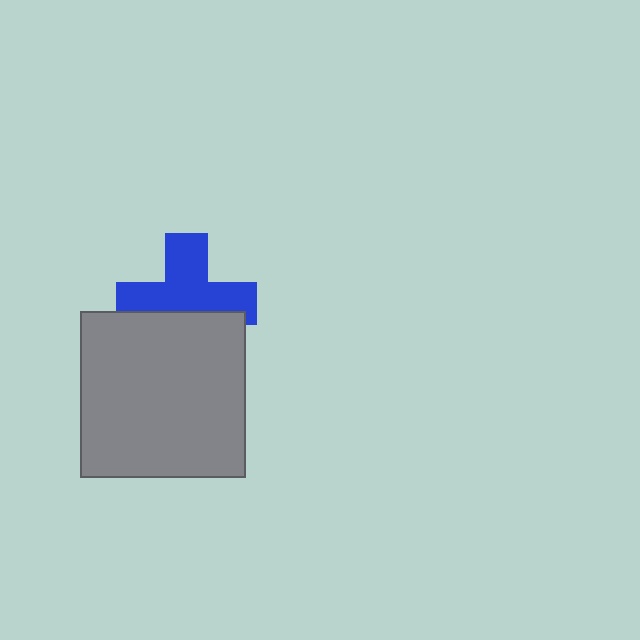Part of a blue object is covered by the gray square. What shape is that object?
It is a cross.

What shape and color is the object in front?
The object in front is a gray square.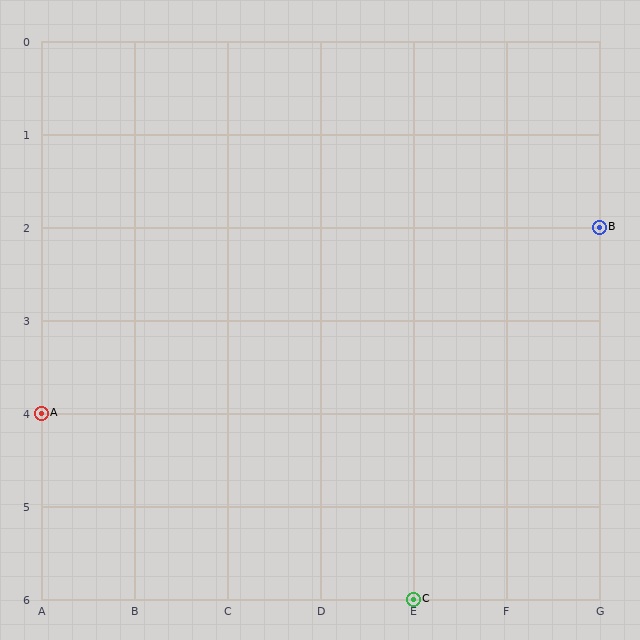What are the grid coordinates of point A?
Point A is at grid coordinates (A, 4).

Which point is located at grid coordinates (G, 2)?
Point B is at (G, 2).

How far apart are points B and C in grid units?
Points B and C are 2 columns and 4 rows apart (about 4.5 grid units diagonally).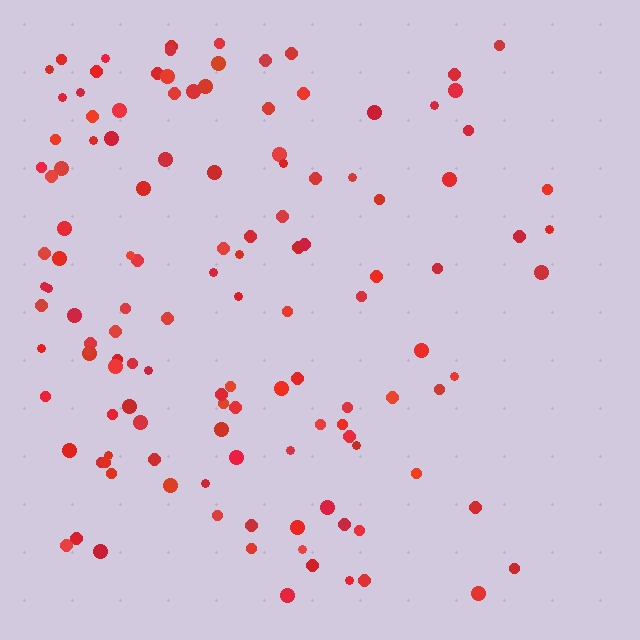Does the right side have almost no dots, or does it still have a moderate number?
Still a moderate number, just noticeably fewer than the left.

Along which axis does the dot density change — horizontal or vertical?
Horizontal.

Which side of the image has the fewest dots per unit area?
The right.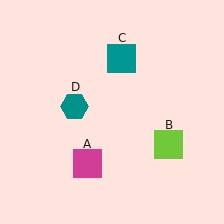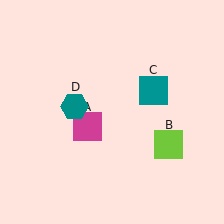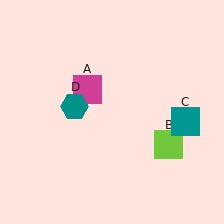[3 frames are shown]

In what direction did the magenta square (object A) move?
The magenta square (object A) moved up.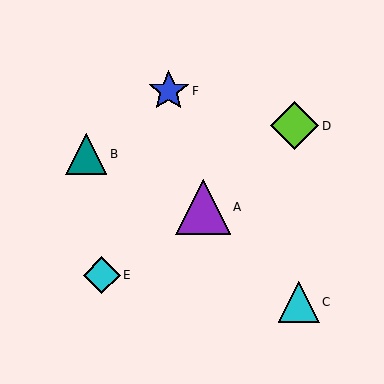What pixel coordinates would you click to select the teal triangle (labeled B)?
Click at (86, 154) to select the teal triangle B.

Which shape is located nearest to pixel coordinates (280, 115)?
The lime diamond (labeled D) at (295, 126) is nearest to that location.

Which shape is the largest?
The purple triangle (labeled A) is the largest.